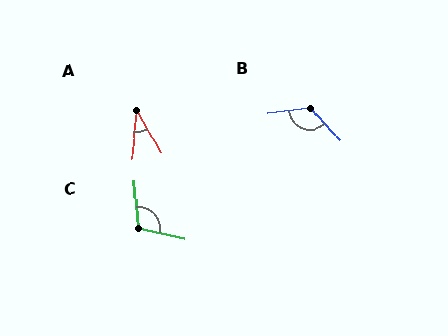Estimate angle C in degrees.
Approximately 107 degrees.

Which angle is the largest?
B, at approximately 124 degrees.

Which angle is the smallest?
A, at approximately 35 degrees.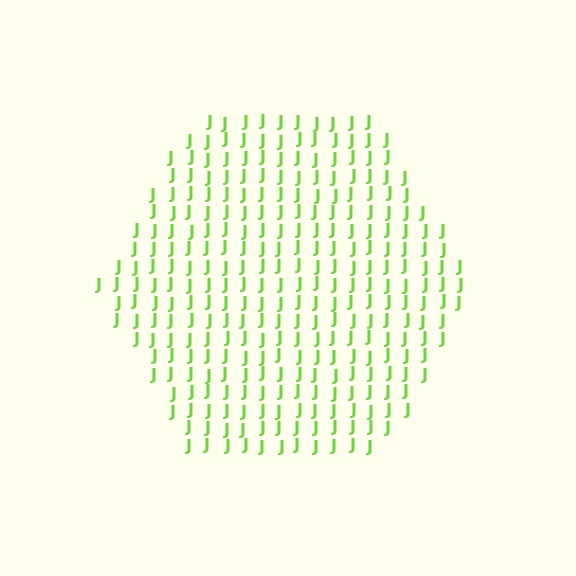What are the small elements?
The small elements are letter J's.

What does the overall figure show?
The overall figure shows a hexagon.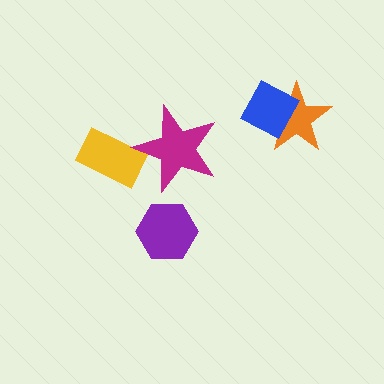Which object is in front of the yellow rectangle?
The magenta star is in front of the yellow rectangle.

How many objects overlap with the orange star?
1 object overlaps with the orange star.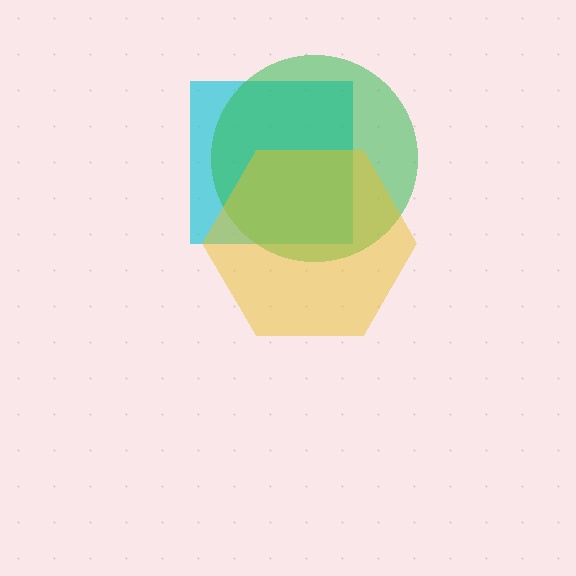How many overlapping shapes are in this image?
There are 3 overlapping shapes in the image.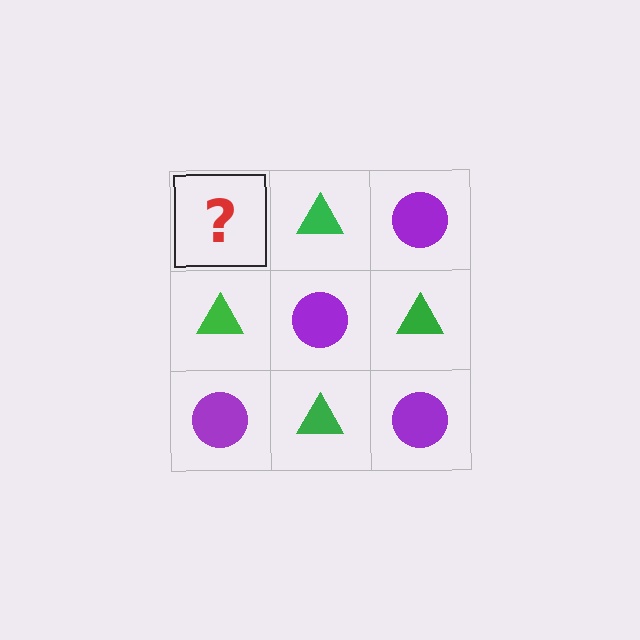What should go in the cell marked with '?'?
The missing cell should contain a purple circle.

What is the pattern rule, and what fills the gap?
The rule is that it alternates purple circle and green triangle in a checkerboard pattern. The gap should be filled with a purple circle.